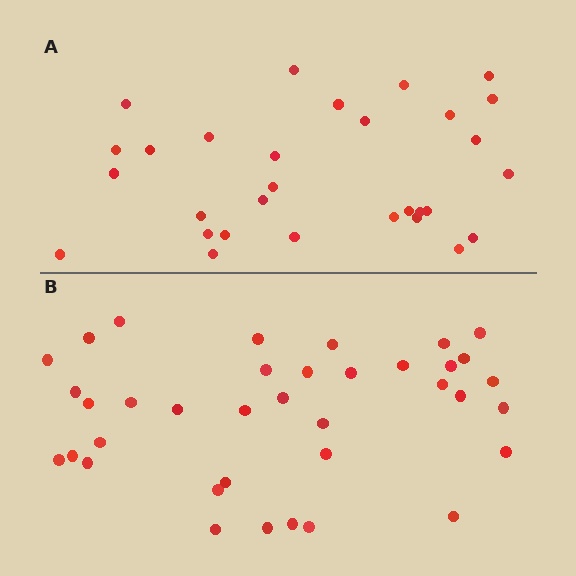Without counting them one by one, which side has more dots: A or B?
Region B (the bottom region) has more dots.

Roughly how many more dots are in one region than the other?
Region B has roughly 8 or so more dots than region A.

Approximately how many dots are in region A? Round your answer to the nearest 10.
About 30 dots.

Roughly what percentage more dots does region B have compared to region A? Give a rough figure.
About 25% more.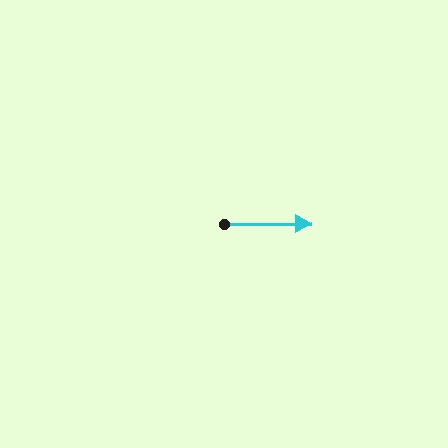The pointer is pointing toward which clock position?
Roughly 3 o'clock.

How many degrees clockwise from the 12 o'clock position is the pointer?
Approximately 90 degrees.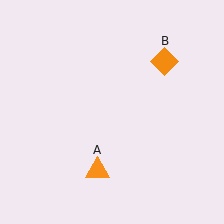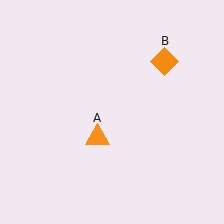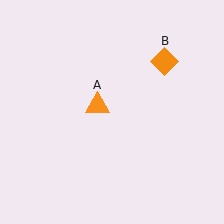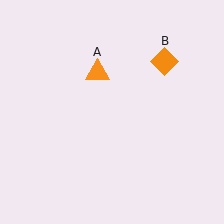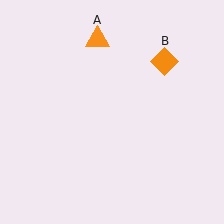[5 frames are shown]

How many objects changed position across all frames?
1 object changed position: orange triangle (object A).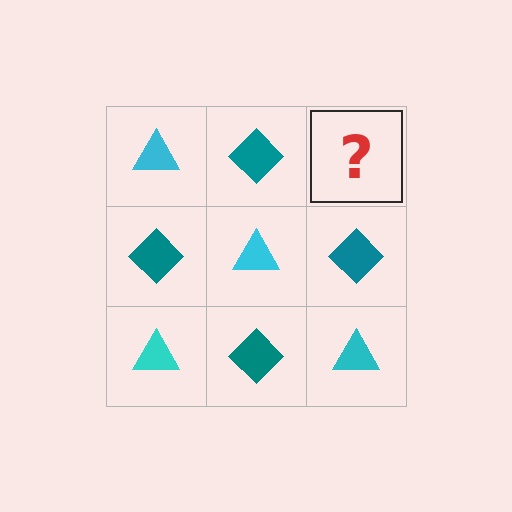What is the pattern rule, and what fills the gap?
The rule is that it alternates cyan triangle and teal diamond in a checkerboard pattern. The gap should be filled with a cyan triangle.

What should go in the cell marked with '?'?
The missing cell should contain a cyan triangle.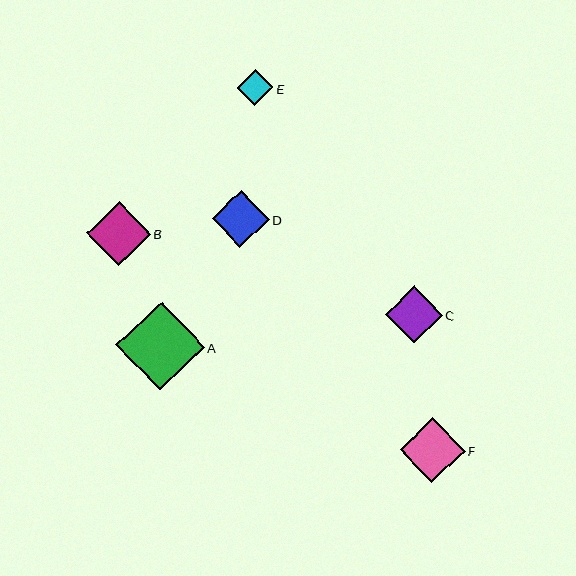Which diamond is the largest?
Diamond A is the largest with a size of approximately 88 pixels.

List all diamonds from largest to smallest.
From largest to smallest: A, F, B, D, C, E.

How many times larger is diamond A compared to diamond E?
Diamond A is approximately 2.5 times the size of diamond E.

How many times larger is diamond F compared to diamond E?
Diamond F is approximately 1.8 times the size of diamond E.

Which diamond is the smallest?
Diamond E is the smallest with a size of approximately 36 pixels.